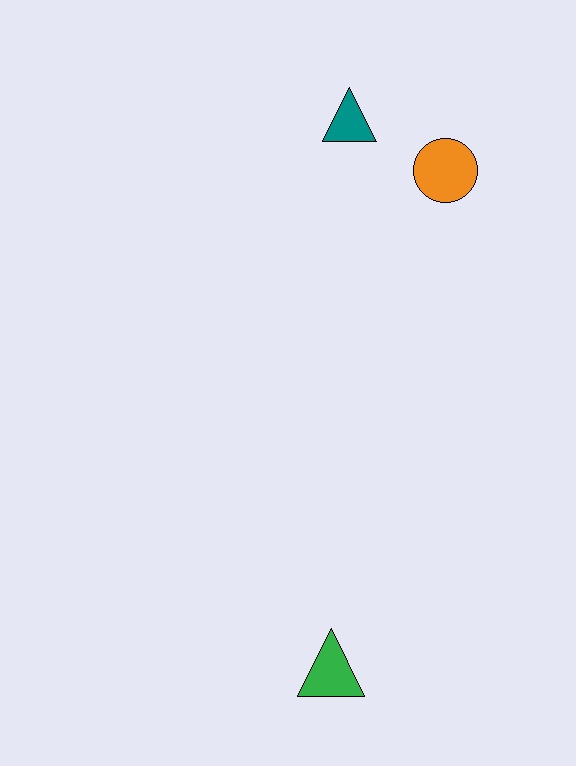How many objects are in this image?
There are 3 objects.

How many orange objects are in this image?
There is 1 orange object.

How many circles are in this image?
There is 1 circle.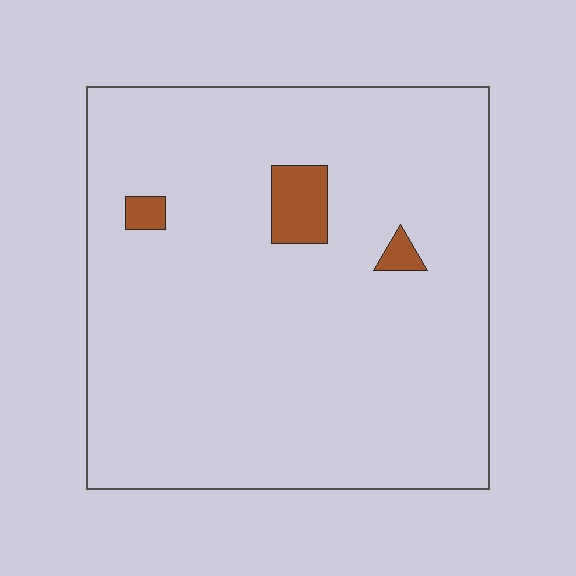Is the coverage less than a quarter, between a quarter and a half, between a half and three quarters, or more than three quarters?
Less than a quarter.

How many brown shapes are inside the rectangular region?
3.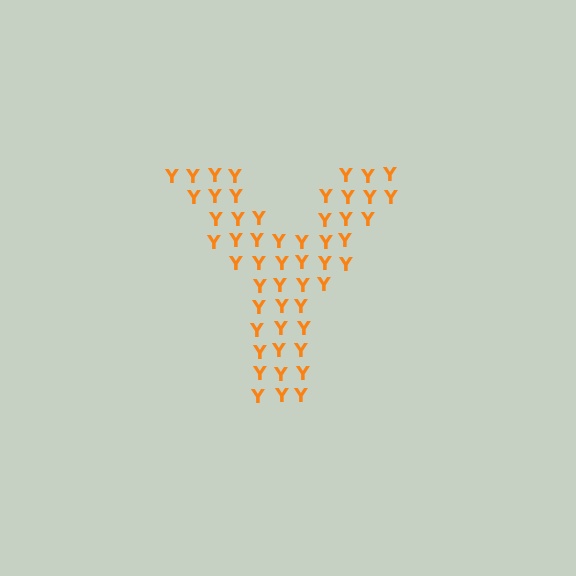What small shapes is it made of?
It is made of small letter Y's.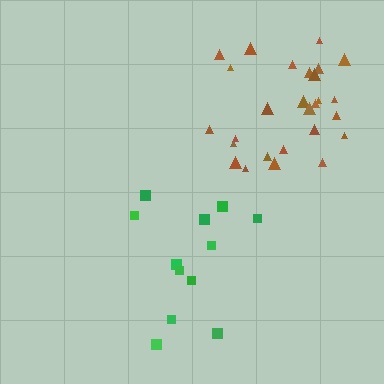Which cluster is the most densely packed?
Brown.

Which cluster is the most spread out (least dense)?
Green.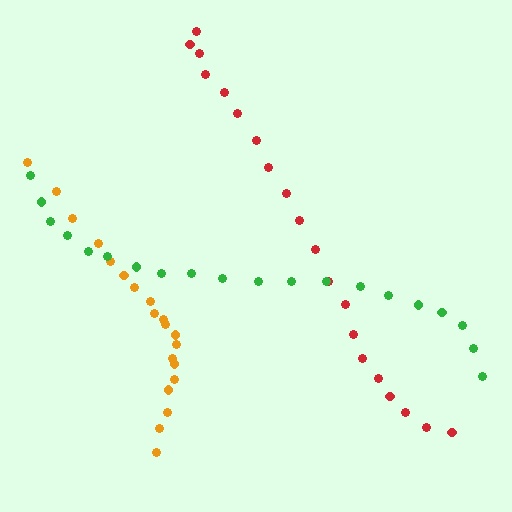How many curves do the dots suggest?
There are 3 distinct paths.